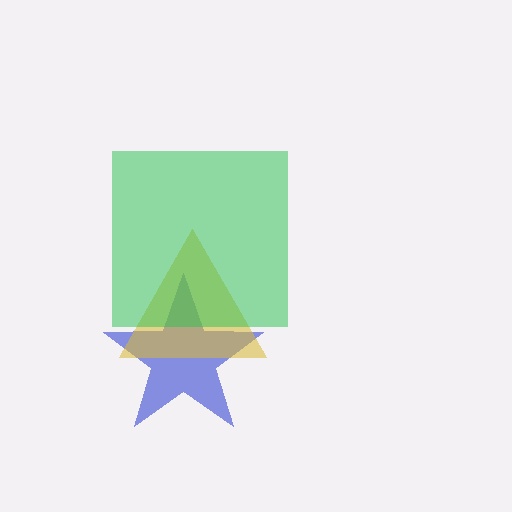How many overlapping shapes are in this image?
There are 3 overlapping shapes in the image.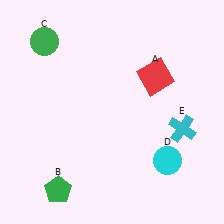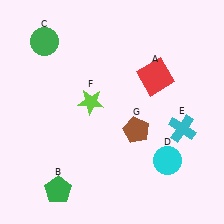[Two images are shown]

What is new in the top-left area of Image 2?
A lime star (F) was added in the top-left area of Image 2.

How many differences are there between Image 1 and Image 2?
There are 2 differences between the two images.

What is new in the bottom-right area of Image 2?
A brown pentagon (G) was added in the bottom-right area of Image 2.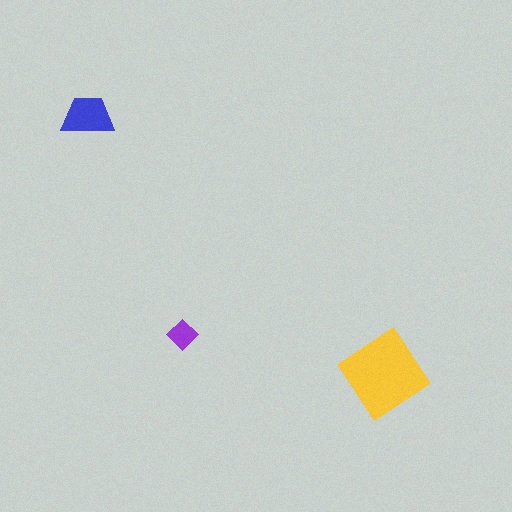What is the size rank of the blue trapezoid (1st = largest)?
2nd.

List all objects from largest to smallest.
The yellow diamond, the blue trapezoid, the purple diamond.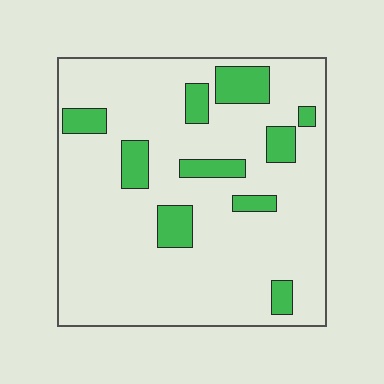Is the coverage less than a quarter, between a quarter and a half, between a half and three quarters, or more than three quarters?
Less than a quarter.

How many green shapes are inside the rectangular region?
10.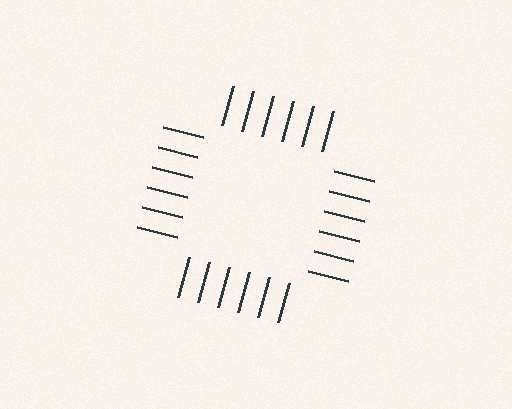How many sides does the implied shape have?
4 sides — the line-ends trace a square.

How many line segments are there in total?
24 — 6 along each of the 4 edges.